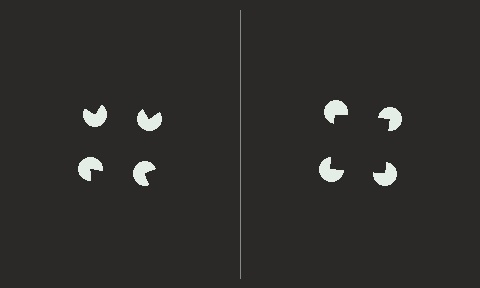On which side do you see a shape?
An illusory square appears on the right side. On the left side the wedge cuts are rotated, so no coherent shape forms.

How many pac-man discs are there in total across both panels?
8 — 4 on each side.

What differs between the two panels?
The pac-man discs are positioned identically on both sides; only the wedge orientations differ. On the right they align to a square; on the left they are misaligned.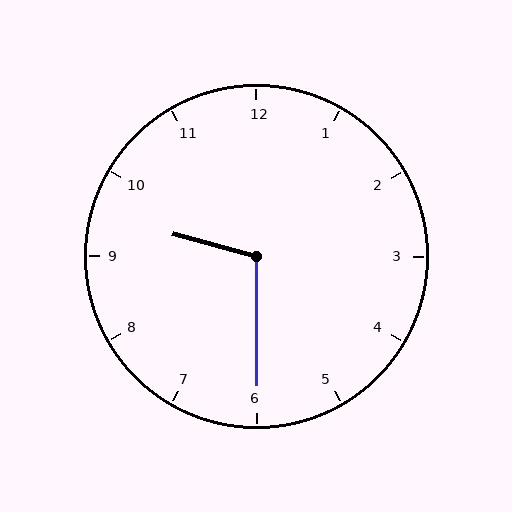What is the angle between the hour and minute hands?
Approximately 105 degrees.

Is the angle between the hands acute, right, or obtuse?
It is obtuse.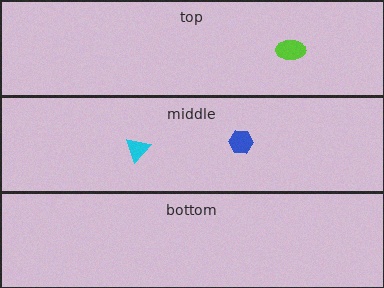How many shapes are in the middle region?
2.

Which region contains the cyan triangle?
The middle region.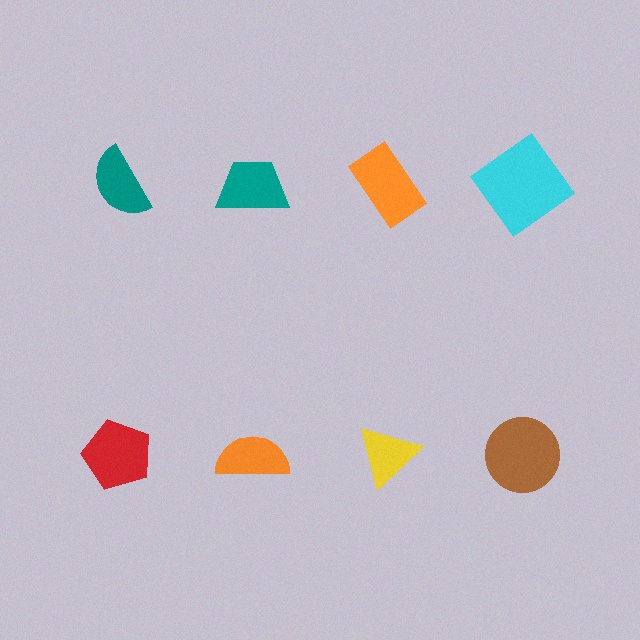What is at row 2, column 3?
A yellow triangle.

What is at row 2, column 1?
A red pentagon.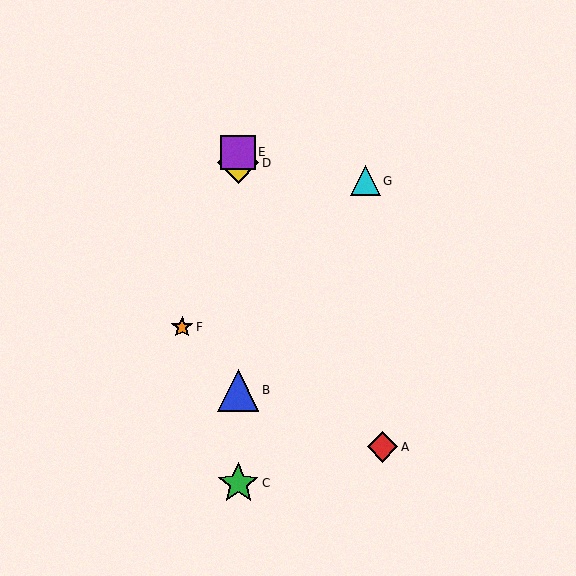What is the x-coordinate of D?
Object D is at x≈238.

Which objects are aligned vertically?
Objects B, C, D, E are aligned vertically.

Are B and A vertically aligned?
No, B is at x≈238 and A is at x≈382.